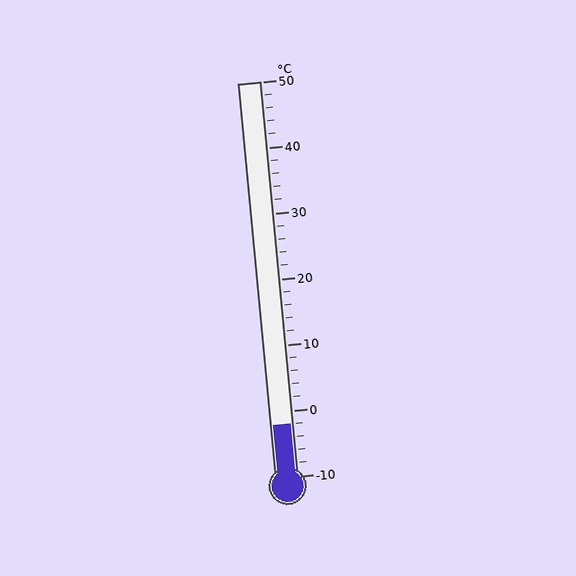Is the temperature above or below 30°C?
The temperature is below 30°C.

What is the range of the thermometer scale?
The thermometer scale ranges from -10°C to 50°C.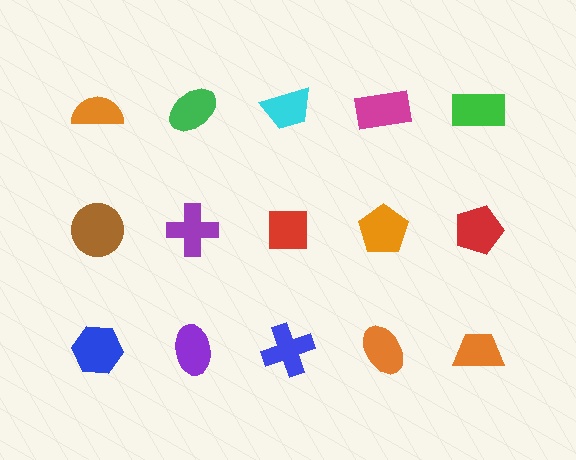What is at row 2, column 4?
An orange pentagon.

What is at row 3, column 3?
A blue cross.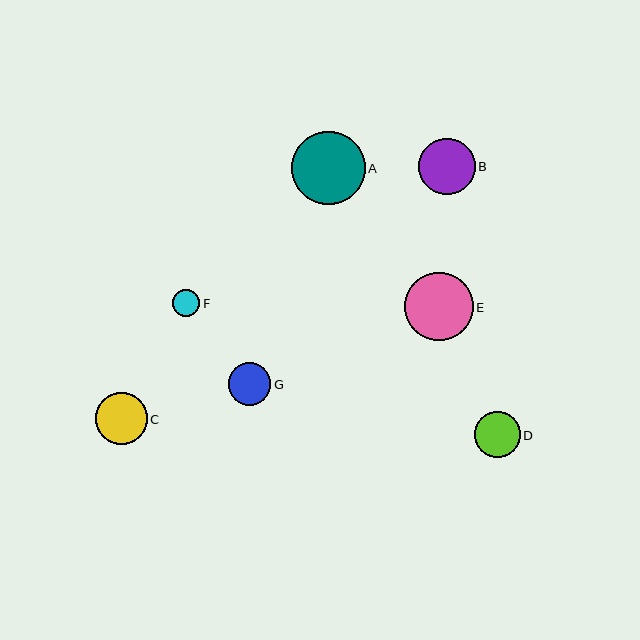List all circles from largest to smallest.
From largest to smallest: A, E, B, C, D, G, F.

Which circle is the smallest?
Circle F is the smallest with a size of approximately 27 pixels.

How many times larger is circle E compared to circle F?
Circle E is approximately 2.5 times the size of circle F.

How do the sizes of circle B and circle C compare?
Circle B and circle C are approximately the same size.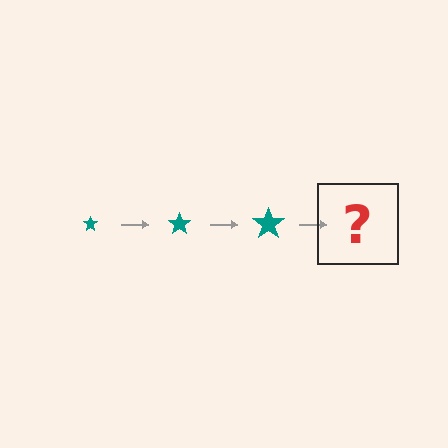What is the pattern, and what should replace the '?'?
The pattern is that the star gets progressively larger each step. The '?' should be a teal star, larger than the previous one.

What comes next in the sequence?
The next element should be a teal star, larger than the previous one.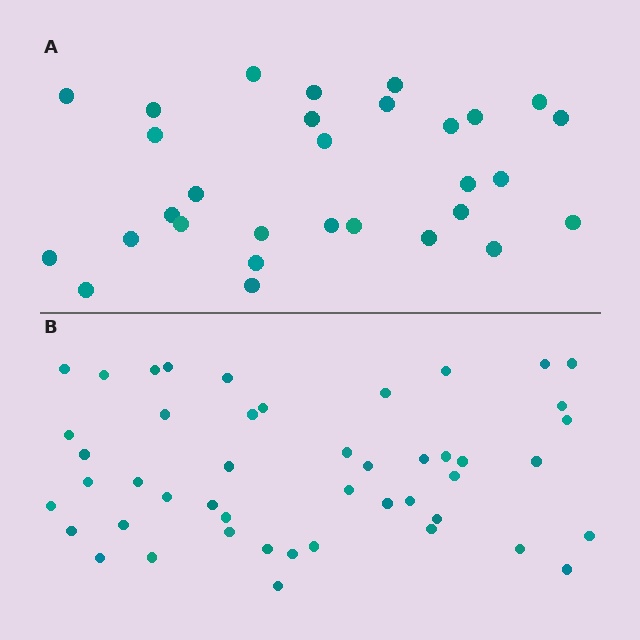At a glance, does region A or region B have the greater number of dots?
Region B (the bottom region) has more dots.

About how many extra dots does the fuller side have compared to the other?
Region B has approximately 15 more dots than region A.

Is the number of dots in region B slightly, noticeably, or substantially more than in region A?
Region B has substantially more. The ratio is roughly 1.6 to 1.